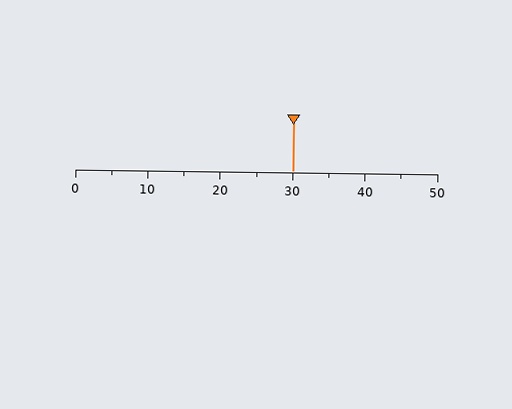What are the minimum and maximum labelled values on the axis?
The axis runs from 0 to 50.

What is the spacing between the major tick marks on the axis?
The major ticks are spaced 10 apart.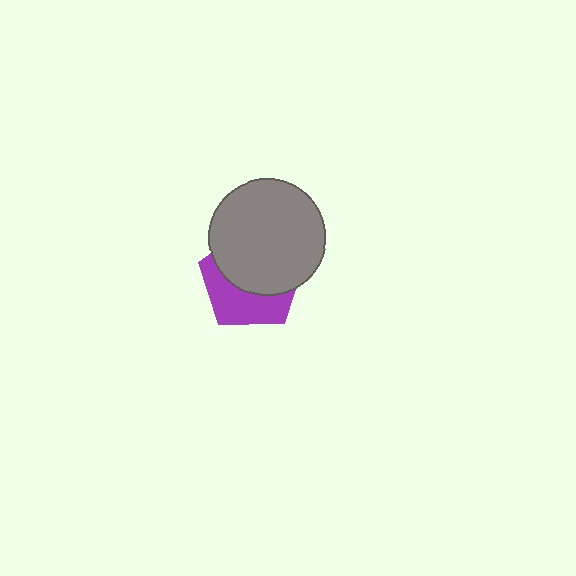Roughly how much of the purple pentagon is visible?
A small part of it is visible (roughly 42%).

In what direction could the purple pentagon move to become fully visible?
The purple pentagon could move down. That would shift it out from behind the gray circle entirely.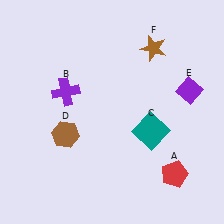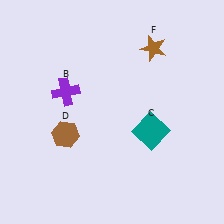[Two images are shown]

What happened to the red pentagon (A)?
The red pentagon (A) was removed in Image 2. It was in the bottom-right area of Image 1.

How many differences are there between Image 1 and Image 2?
There are 2 differences between the two images.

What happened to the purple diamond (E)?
The purple diamond (E) was removed in Image 2. It was in the top-right area of Image 1.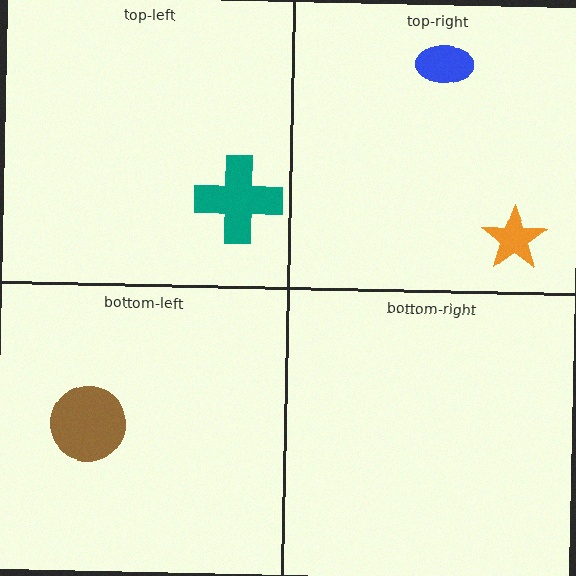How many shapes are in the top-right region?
2.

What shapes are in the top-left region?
The teal cross.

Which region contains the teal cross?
The top-left region.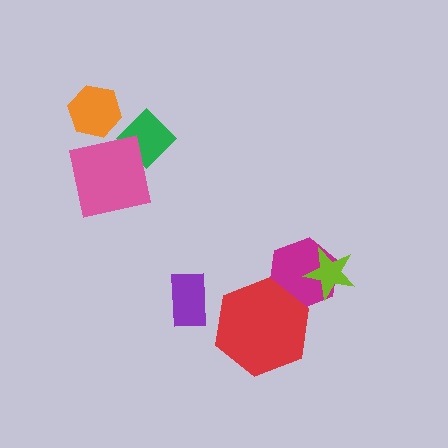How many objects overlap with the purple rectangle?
0 objects overlap with the purple rectangle.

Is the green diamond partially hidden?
Yes, it is partially covered by another shape.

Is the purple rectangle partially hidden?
No, no other shape covers it.